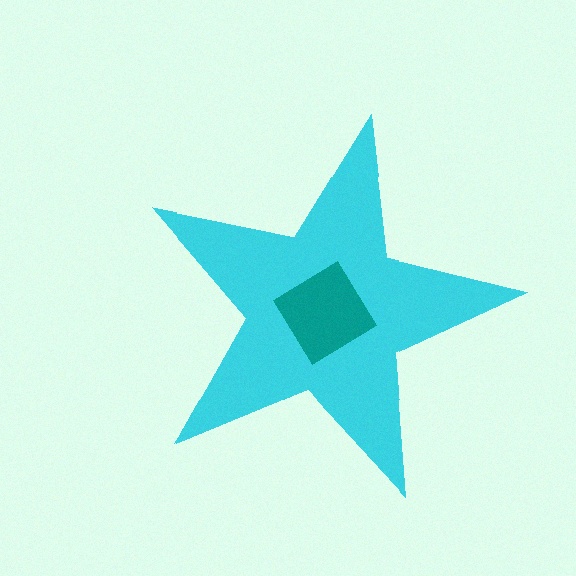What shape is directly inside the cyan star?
The teal diamond.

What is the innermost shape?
The teal diamond.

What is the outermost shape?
The cyan star.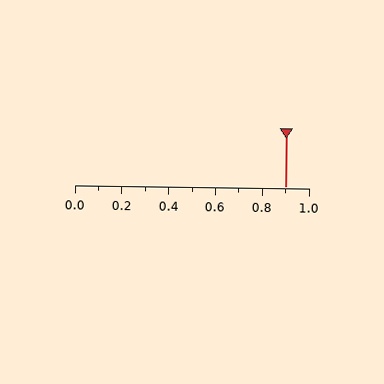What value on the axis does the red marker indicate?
The marker indicates approximately 0.9.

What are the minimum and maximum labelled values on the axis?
The axis runs from 0.0 to 1.0.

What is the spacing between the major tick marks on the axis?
The major ticks are spaced 0.2 apart.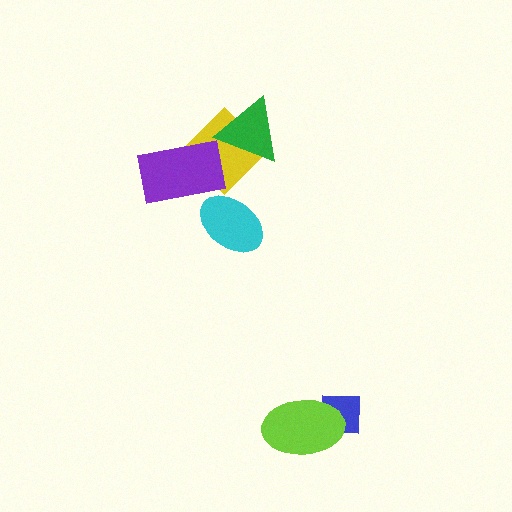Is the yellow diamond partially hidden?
Yes, it is partially covered by another shape.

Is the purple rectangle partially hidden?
No, no other shape covers it.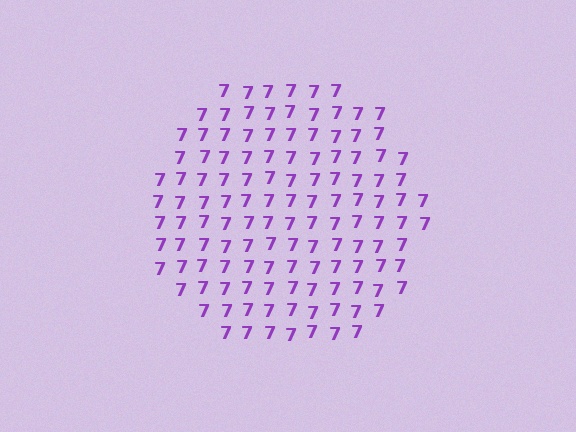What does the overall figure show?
The overall figure shows a circle.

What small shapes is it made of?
It is made of small digit 7's.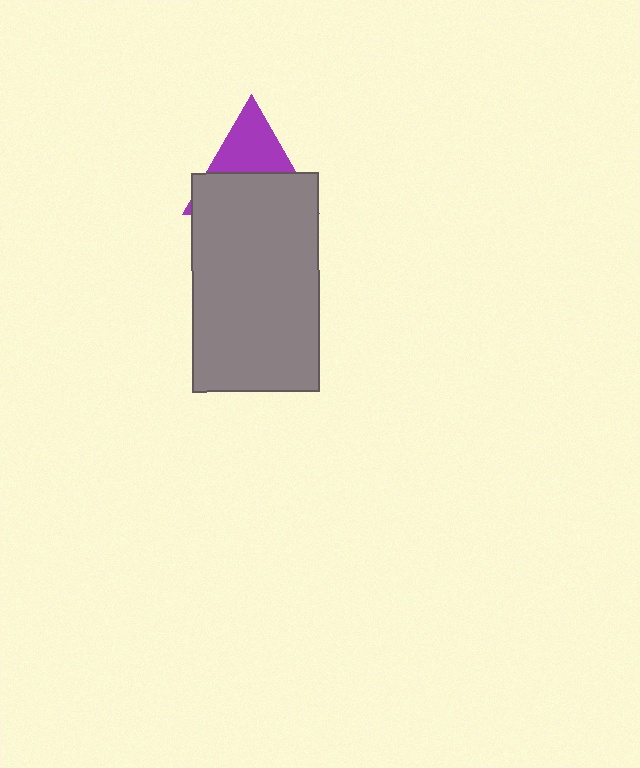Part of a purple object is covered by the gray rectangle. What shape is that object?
It is a triangle.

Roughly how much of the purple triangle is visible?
A small part of it is visible (roughly 43%).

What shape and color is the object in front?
The object in front is a gray rectangle.